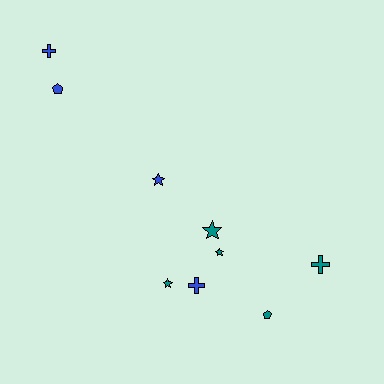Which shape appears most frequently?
Star, with 4 objects.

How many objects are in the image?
There are 9 objects.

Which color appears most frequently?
Teal, with 5 objects.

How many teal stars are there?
There are 3 teal stars.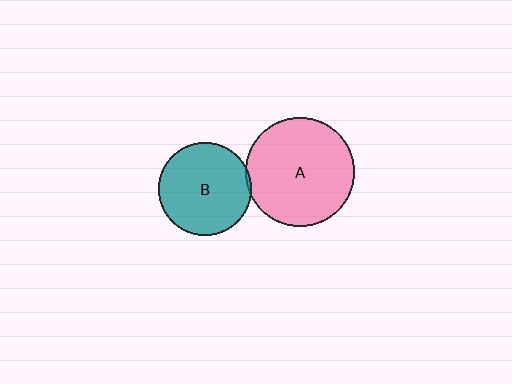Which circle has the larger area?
Circle A (pink).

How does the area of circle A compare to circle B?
Approximately 1.4 times.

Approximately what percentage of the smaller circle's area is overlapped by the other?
Approximately 5%.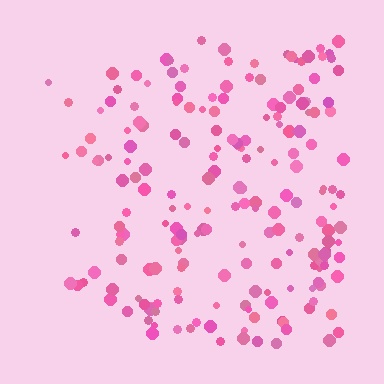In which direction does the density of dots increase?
From left to right, with the right side densest.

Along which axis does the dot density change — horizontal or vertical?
Horizontal.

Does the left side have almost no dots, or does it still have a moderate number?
Still a moderate number, just noticeably fewer than the right.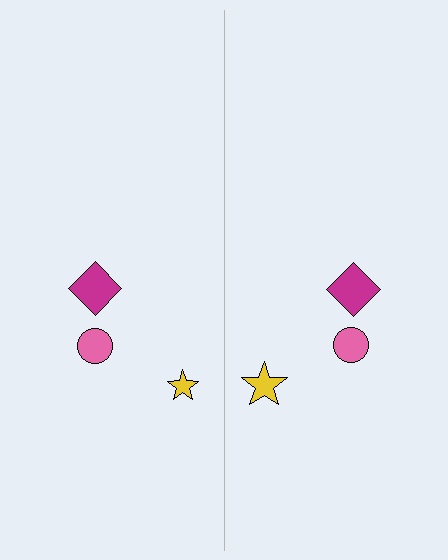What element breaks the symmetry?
The yellow star on the right side has a different size than its mirror counterpart.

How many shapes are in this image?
There are 6 shapes in this image.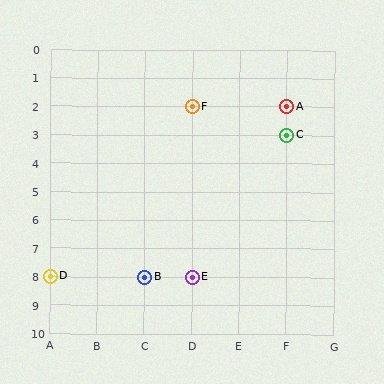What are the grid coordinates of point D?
Point D is at grid coordinates (A, 8).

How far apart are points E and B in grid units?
Points E and B are 1 column apart.